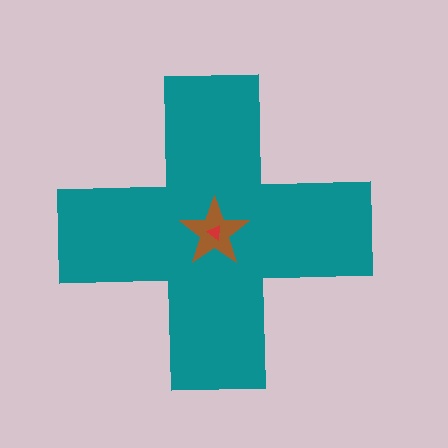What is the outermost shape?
The teal cross.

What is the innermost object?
The red triangle.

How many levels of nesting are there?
3.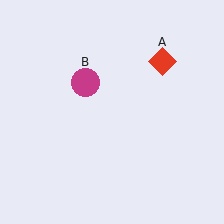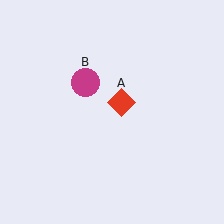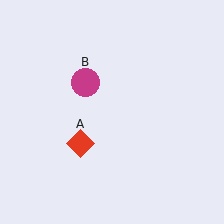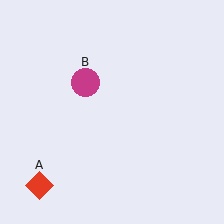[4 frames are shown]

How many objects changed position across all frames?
1 object changed position: red diamond (object A).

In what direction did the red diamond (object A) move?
The red diamond (object A) moved down and to the left.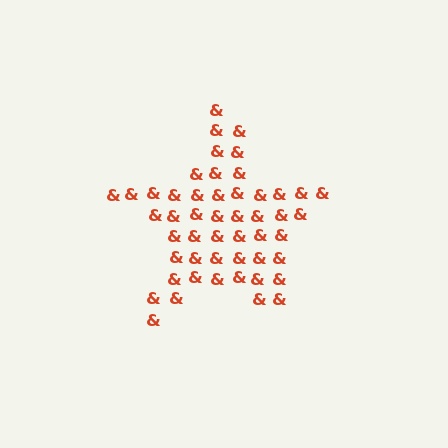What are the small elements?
The small elements are ampersands.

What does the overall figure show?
The overall figure shows a star.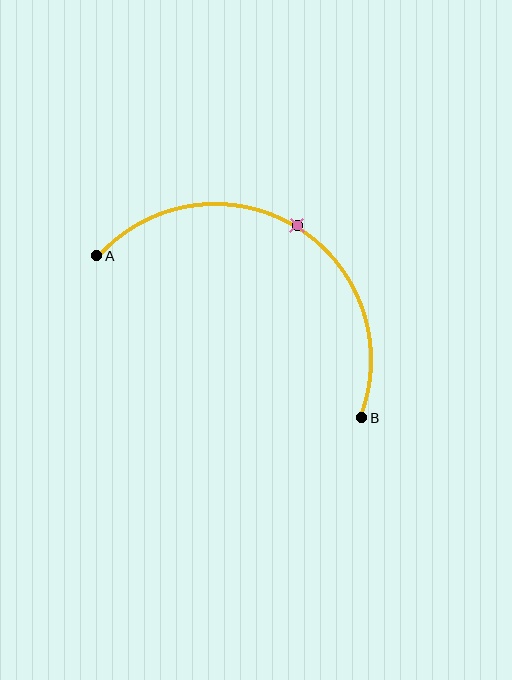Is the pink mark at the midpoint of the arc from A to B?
Yes. The pink mark lies on the arc at equal arc-length from both A and B — it is the arc midpoint.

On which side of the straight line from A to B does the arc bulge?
The arc bulges above the straight line connecting A and B.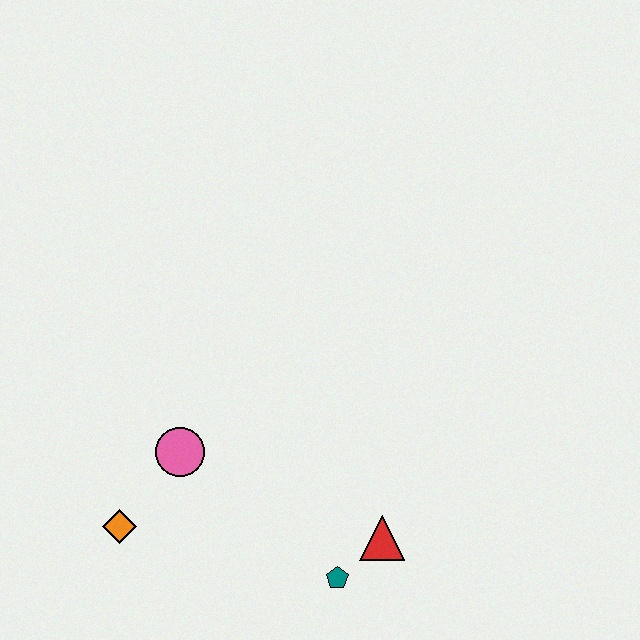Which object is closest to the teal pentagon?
The red triangle is closest to the teal pentagon.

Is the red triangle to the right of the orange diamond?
Yes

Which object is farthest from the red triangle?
The orange diamond is farthest from the red triangle.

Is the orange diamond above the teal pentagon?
Yes